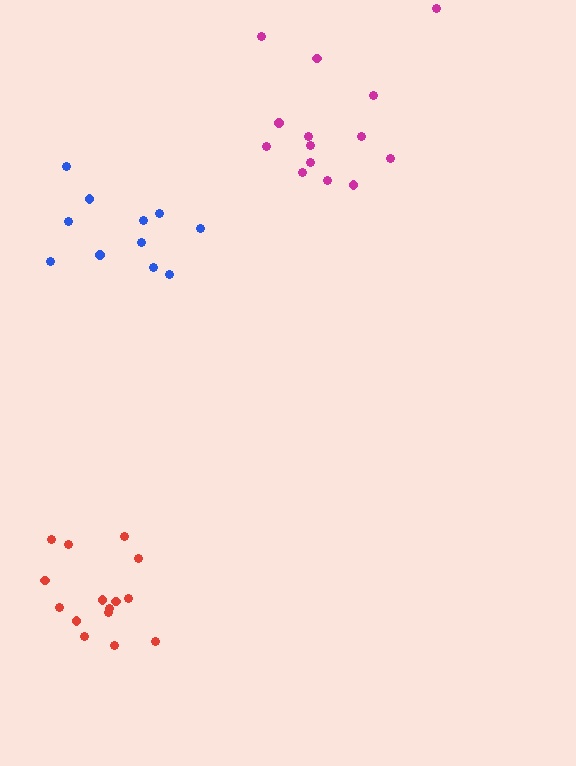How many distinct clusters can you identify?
There are 3 distinct clusters.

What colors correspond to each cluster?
The clusters are colored: magenta, red, blue.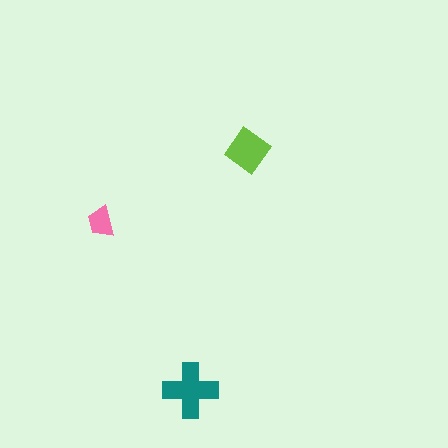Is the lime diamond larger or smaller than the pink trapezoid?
Larger.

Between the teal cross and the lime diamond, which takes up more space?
The teal cross.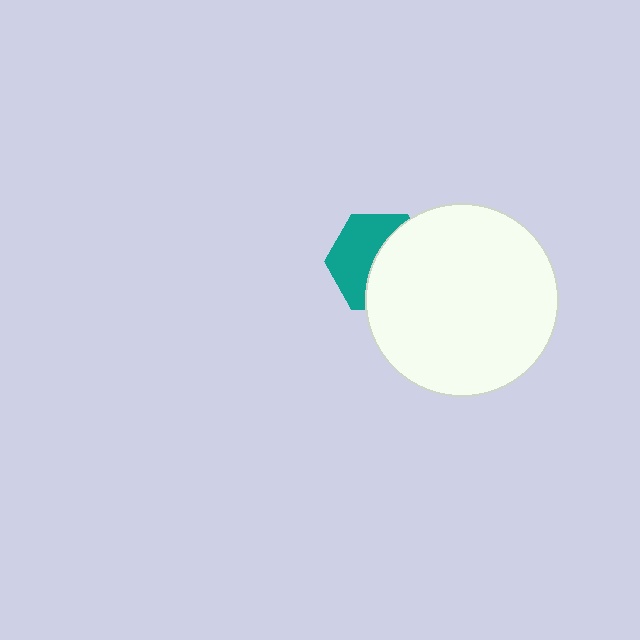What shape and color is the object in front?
The object in front is a white circle.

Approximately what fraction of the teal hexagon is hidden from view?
Roughly 51% of the teal hexagon is hidden behind the white circle.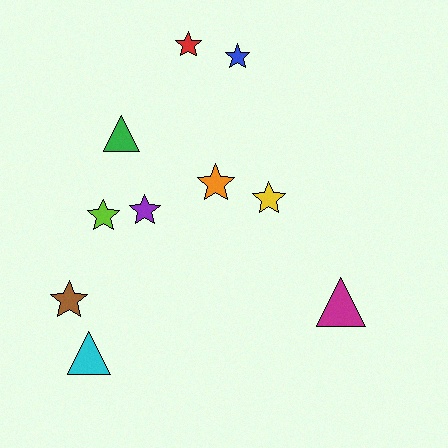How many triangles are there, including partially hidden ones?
There are 3 triangles.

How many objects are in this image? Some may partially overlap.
There are 10 objects.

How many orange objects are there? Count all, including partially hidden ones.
There is 1 orange object.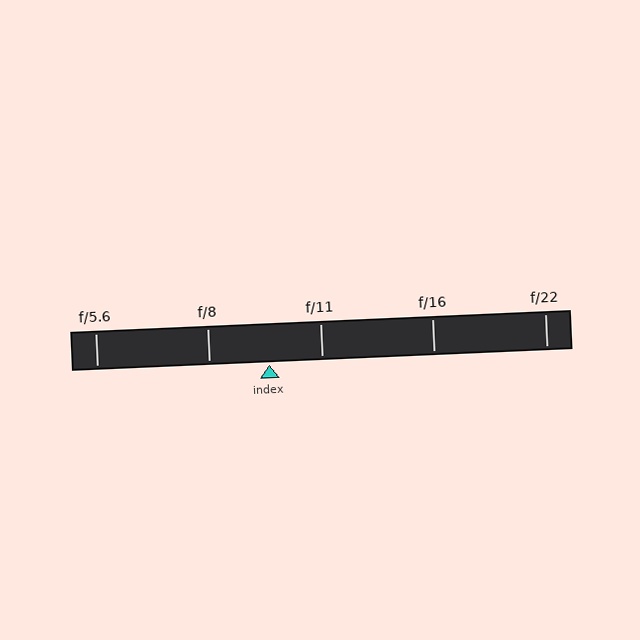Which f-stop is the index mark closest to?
The index mark is closest to f/11.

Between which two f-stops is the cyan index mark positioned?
The index mark is between f/8 and f/11.